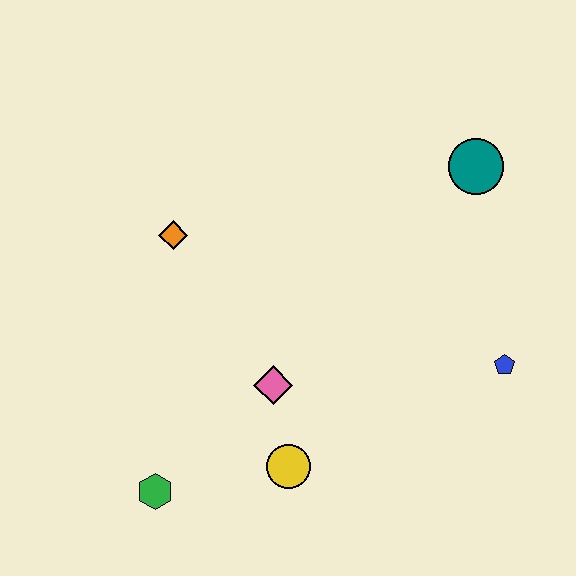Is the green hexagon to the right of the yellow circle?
No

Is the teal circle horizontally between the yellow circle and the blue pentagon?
Yes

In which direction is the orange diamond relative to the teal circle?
The orange diamond is to the left of the teal circle.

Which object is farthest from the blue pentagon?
The green hexagon is farthest from the blue pentagon.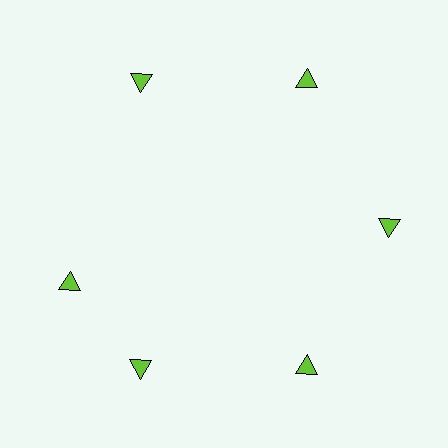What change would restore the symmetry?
The symmetry would be restored by rotating it back into even spacing with its neighbors so that all 6 triangles sit at equal angles and equal distance from the center.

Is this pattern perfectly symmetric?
No. The 6 lime triangles are arranged in a ring, but one element near the 9 o'clock position is rotated out of alignment along the ring, breaking the 6-fold rotational symmetry.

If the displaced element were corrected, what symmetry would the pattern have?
It would have 6-fold rotational symmetry — the pattern would map onto itself every 60 degrees.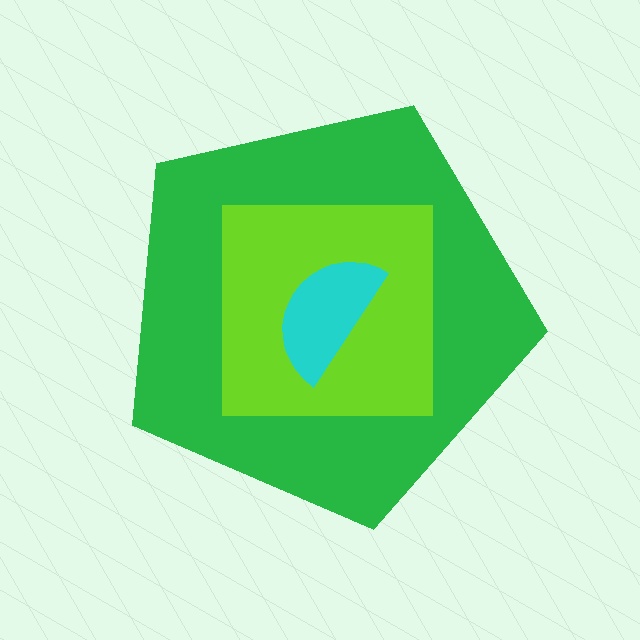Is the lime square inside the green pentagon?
Yes.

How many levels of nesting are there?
3.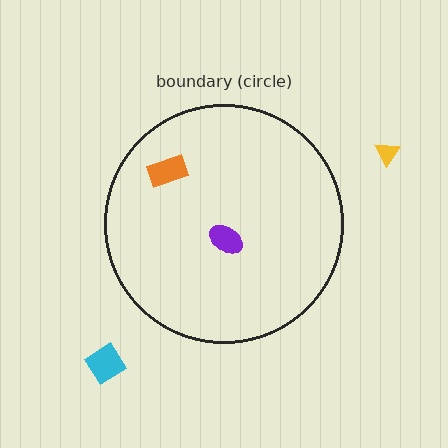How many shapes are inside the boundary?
2 inside, 2 outside.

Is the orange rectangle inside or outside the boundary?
Inside.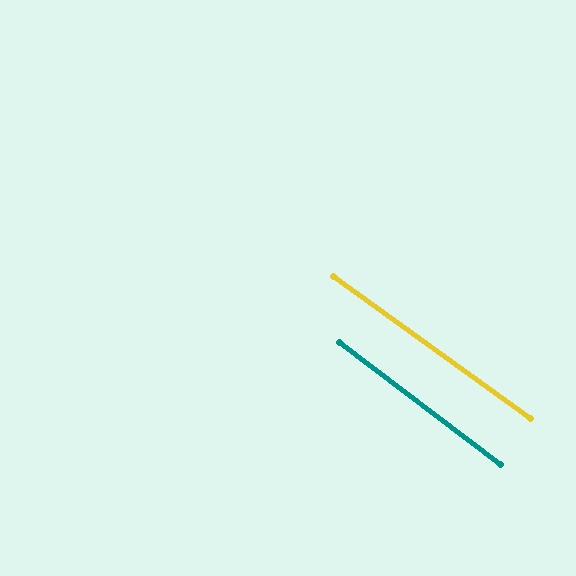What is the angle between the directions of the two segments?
Approximately 1 degree.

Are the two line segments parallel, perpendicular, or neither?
Parallel — their directions differ by only 1.2°.